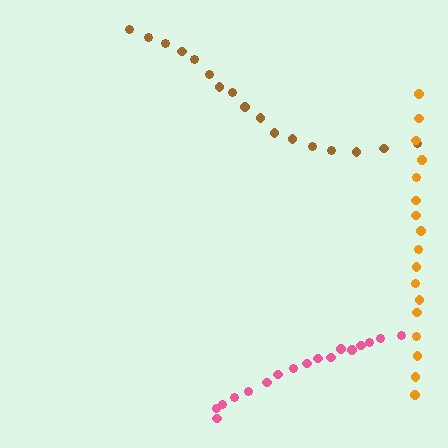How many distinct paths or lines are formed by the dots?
There are 3 distinct paths.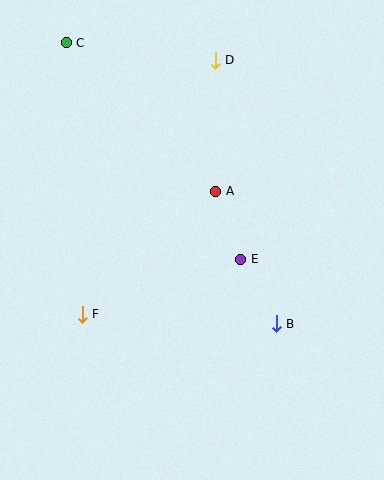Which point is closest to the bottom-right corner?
Point B is closest to the bottom-right corner.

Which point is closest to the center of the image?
Point E at (241, 259) is closest to the center.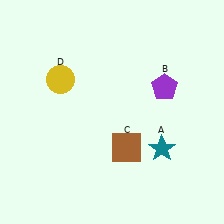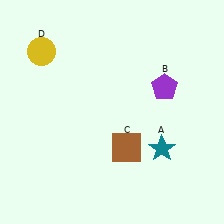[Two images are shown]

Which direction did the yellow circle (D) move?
The yellow circle (D) moved up.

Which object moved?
The yellow circle (D) moved up.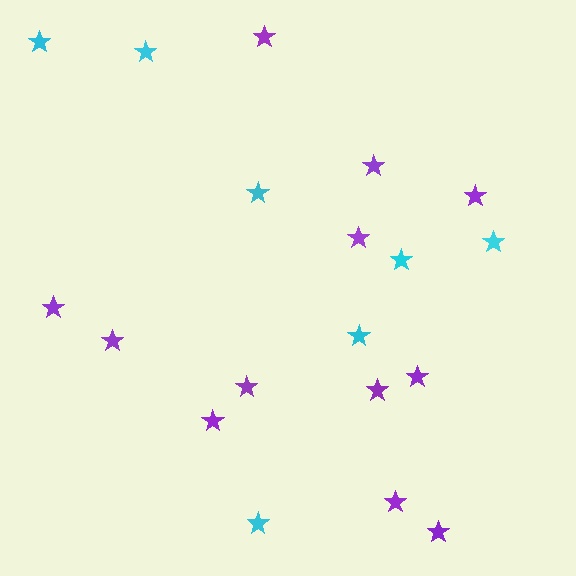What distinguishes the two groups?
There are 2 groups: one group of purple stars (12) and one group of cyan stars (7).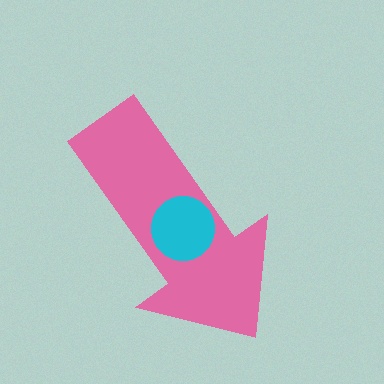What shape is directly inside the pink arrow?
The cyan circle.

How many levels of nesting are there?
2.